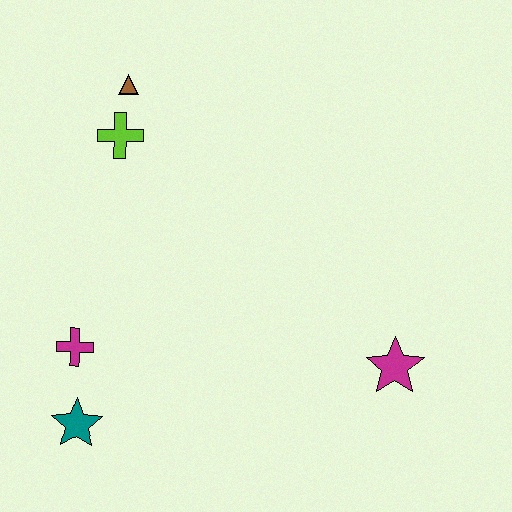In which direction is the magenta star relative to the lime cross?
The magenta star is to the right of the lime cross.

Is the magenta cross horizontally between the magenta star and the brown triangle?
No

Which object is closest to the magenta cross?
The teal star is closest to the magenta cross.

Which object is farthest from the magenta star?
The brown triangle is farthest from the magenta star.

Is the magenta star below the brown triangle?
Yes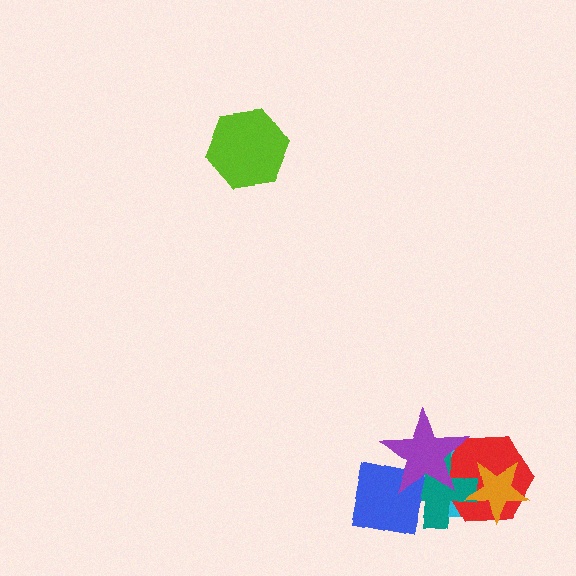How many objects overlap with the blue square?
2 objects overlap with the blue square.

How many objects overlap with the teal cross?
5 objects overlap with the teal cross.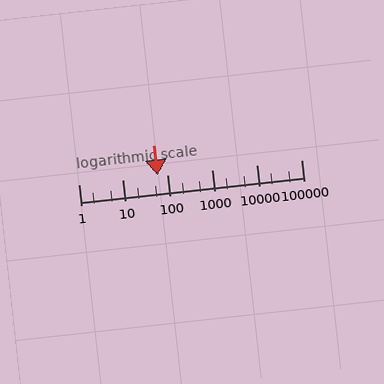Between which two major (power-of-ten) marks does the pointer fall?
The pointer is between 10 and 100.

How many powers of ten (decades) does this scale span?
The scale spans 5 decades, from 1 to 100000.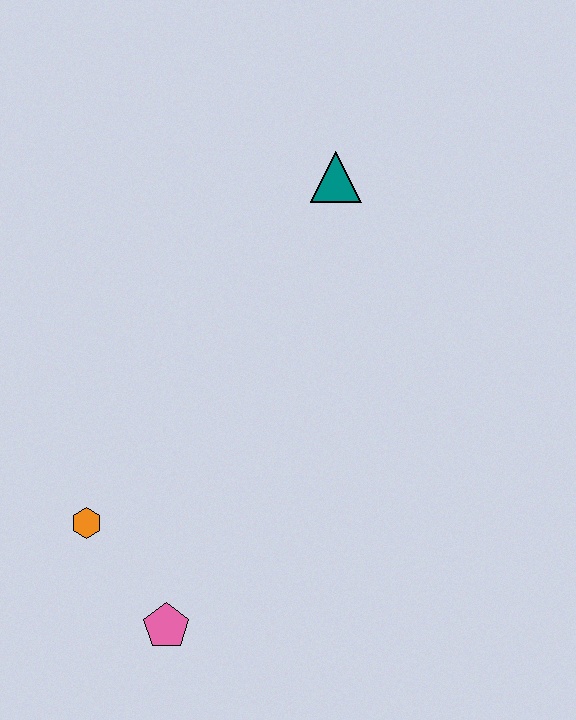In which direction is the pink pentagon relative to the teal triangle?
The pink pentagon is below the teal triangle.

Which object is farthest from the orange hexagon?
The teal triangle is farthest from the orange hexagon.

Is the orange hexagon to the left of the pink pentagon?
Yes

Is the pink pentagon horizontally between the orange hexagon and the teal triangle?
Yes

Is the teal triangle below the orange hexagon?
No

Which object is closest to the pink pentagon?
The orange hexagon is closest to the pink pentagon.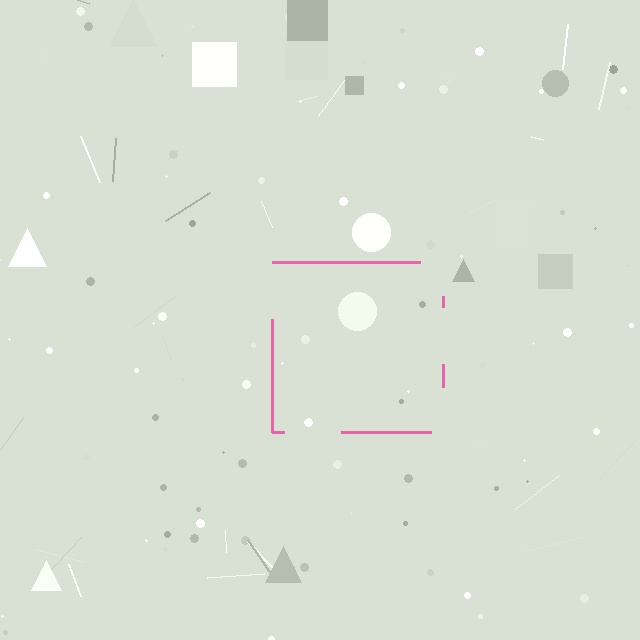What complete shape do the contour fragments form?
The contour fragments form a square.